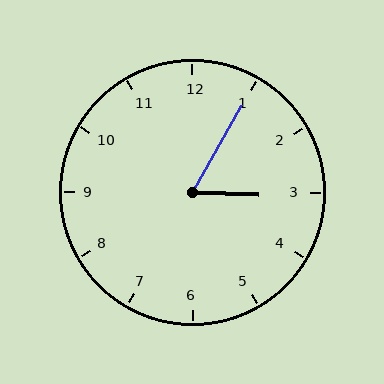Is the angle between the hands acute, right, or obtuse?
It is acute.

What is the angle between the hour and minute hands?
Approximately 62 degrees.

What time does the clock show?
3:05.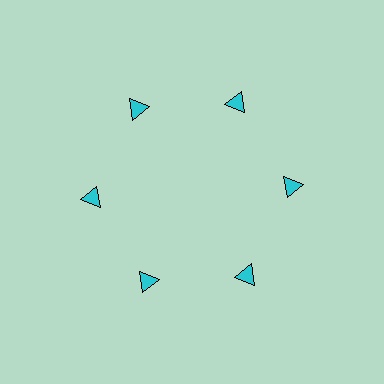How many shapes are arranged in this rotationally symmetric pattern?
There are 6 shapes, arranged in 6 groups of 1.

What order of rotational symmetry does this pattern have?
This pattern has 6-fold rotational symmetry.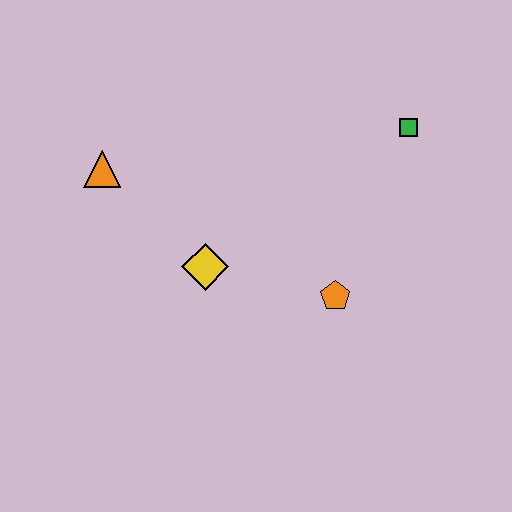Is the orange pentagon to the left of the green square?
Yes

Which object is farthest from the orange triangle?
The green square is farthest from the orange triangle.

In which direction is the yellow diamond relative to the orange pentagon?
The yellow diamond is to the left of the orange pentagon.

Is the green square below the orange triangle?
No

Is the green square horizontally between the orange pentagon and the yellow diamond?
No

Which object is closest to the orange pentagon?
The yellow diamond is closest to the orange pentagon.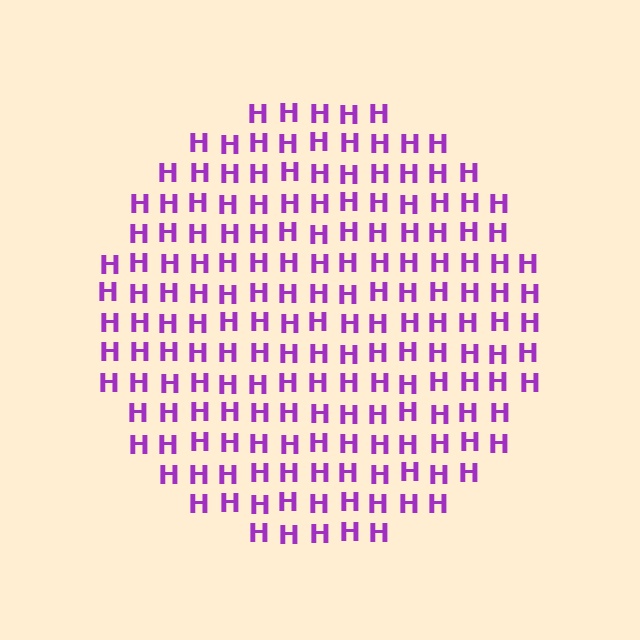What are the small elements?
The small elements are letter H's.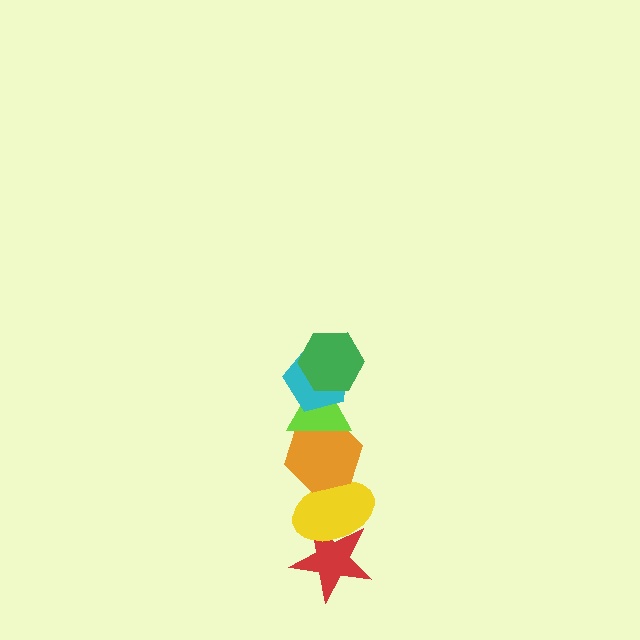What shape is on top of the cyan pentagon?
The green hexagon is on top of the cyan pentagon.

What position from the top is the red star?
The red star is 6th from the top.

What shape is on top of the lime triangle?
The cyan pentagon is on top of the lime triangle.